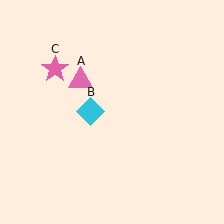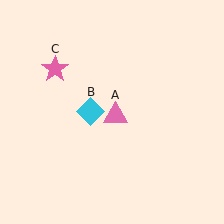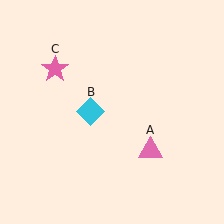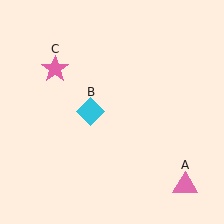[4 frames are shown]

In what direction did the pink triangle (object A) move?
The pink triangle (object A) moved down and to the right.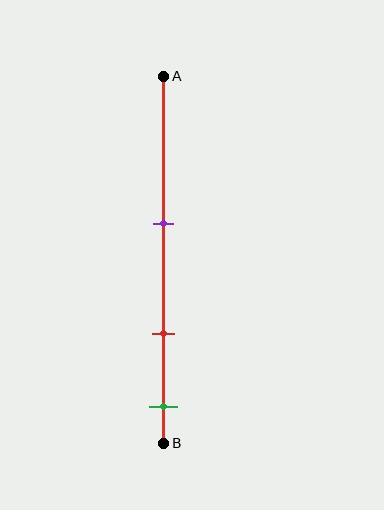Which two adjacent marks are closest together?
The red and green marks are the closest adjacent pair.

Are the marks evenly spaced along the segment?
Yes, the marks are approximately evenly spaced.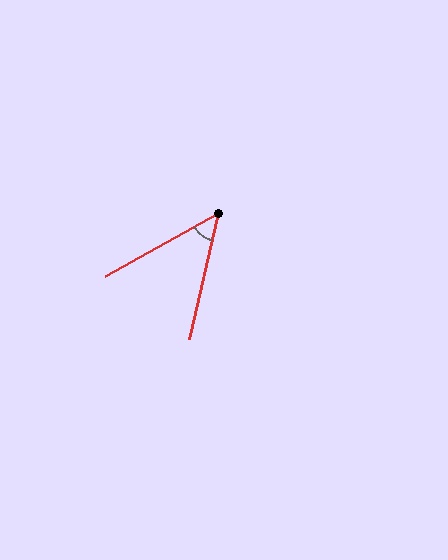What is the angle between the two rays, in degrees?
Approximately 48 degrees.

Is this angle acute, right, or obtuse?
It is acute.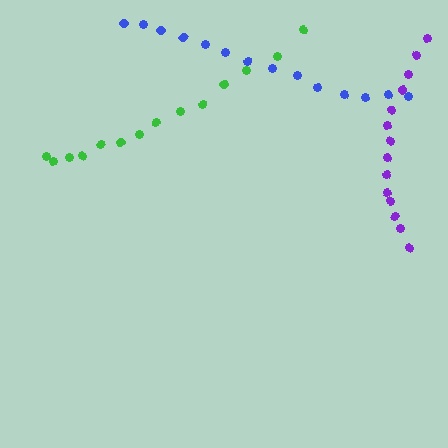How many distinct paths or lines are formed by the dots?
There are 3 distinct paths.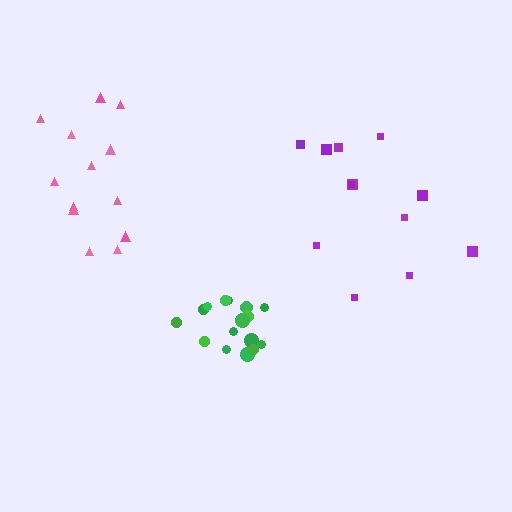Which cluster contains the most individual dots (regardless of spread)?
Green (16).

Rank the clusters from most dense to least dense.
green, pink, purple.